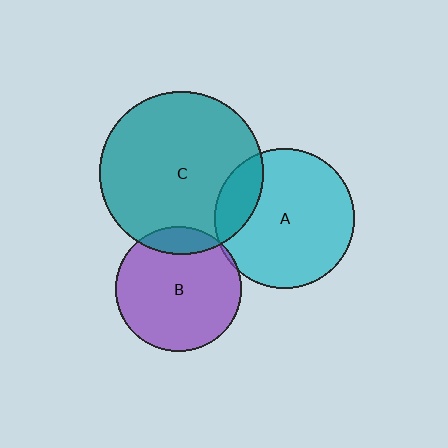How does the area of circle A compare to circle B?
Approximately 1.2 times.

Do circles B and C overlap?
Yes.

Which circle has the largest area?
Circle C (teal).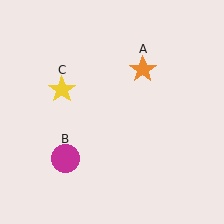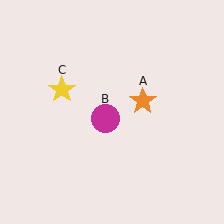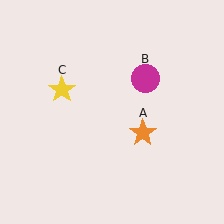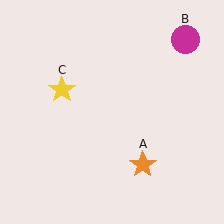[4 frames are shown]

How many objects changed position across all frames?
2 objects changed position: orange star (object A), magenta circle (object B).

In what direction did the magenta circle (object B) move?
The magenta circle (object B) moved up and to the right.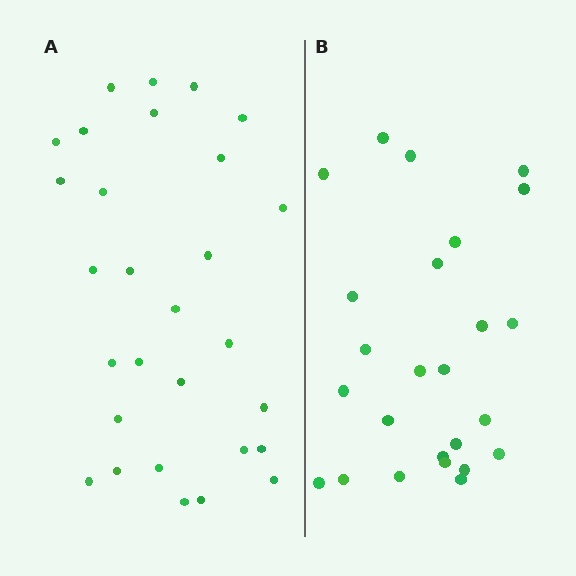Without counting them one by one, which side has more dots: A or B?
Region A (the left region) has more dots.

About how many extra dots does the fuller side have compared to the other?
Region A has about 4 more dots than region B.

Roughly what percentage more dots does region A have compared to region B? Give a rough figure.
About 15% more.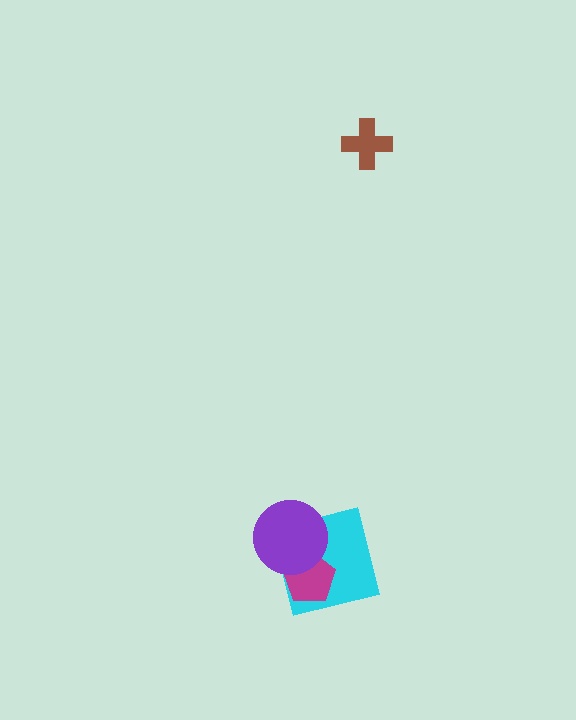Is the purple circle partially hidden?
No, no other shape covers it.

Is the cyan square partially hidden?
Yes, it is partially covered by another shape.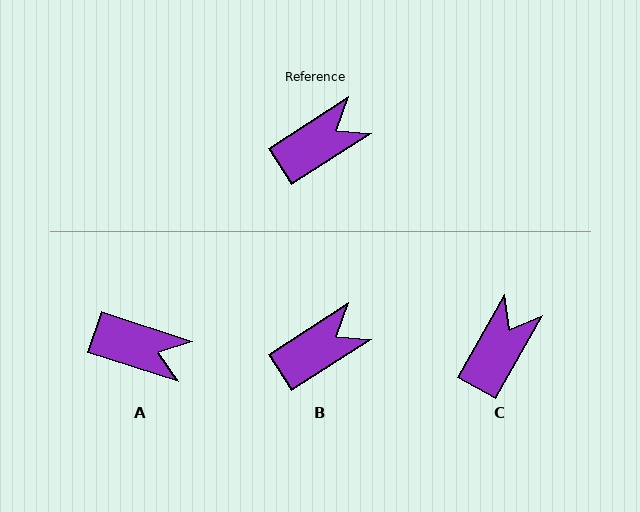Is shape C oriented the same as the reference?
No, it is off by about 28 degrees.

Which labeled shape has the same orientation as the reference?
B.